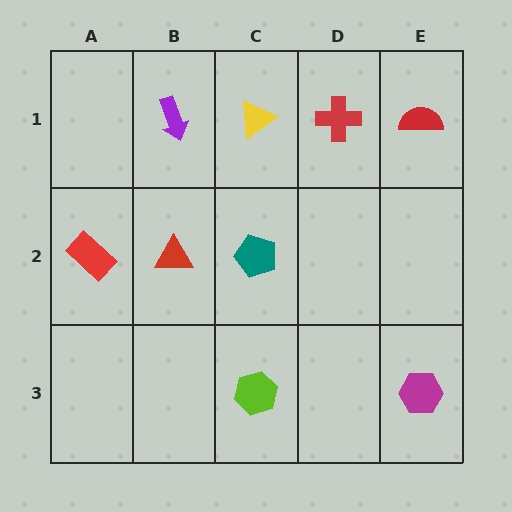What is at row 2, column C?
A teal pentagon.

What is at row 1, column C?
A yellow triangle.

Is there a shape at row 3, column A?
No, that cell is empty.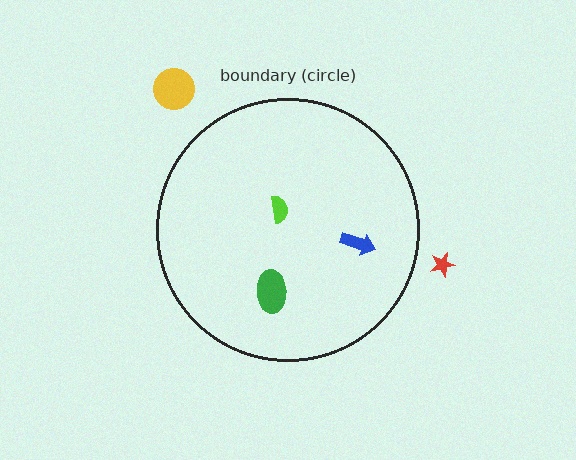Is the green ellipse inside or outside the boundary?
Inside.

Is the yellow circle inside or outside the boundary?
Outside.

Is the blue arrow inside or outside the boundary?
Inside.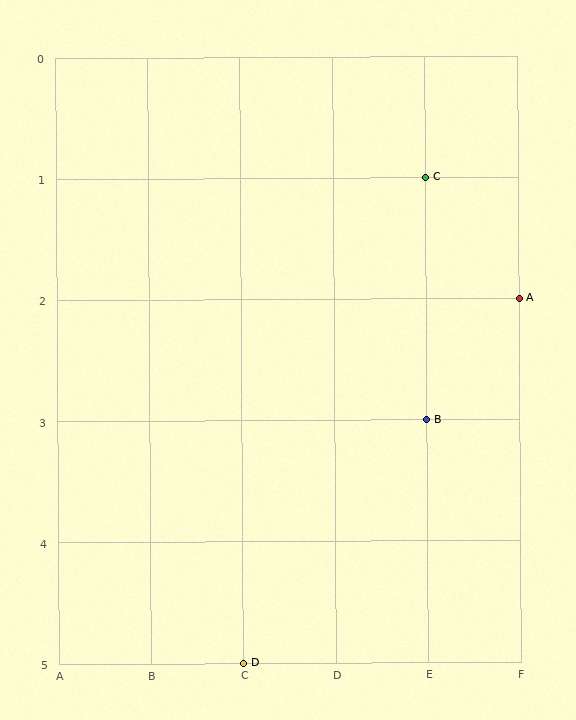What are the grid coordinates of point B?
Point B is at grid coordinates (E, 3).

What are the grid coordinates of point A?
Point A is at grid coordinates (F, 2).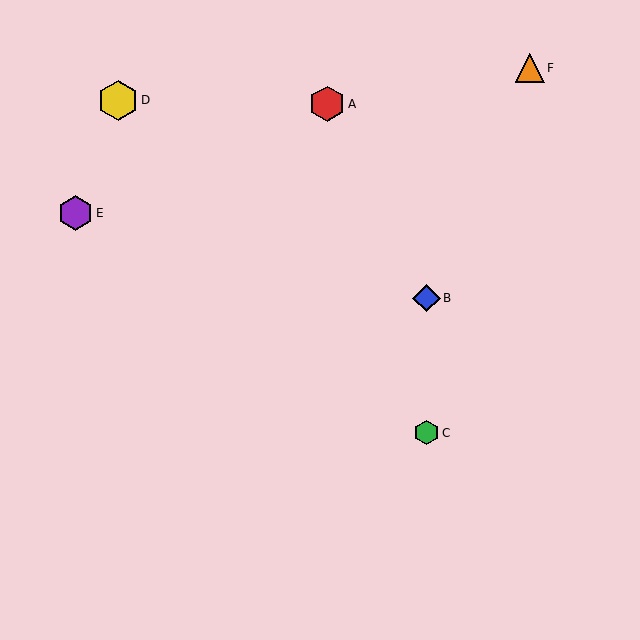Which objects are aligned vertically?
Objects B, C are aligned vertically.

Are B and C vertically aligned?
Yes, both are at x≈427.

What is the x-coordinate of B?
Object B is at x≈427.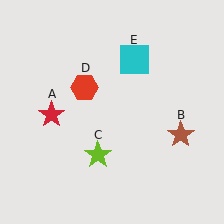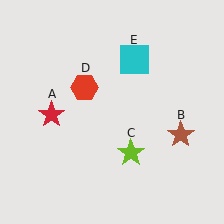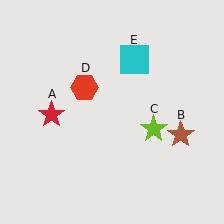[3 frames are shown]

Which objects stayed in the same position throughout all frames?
Red star (object A) and brown star (object B) and red hexagon (object D) and cyan square (object E) remained stationary.